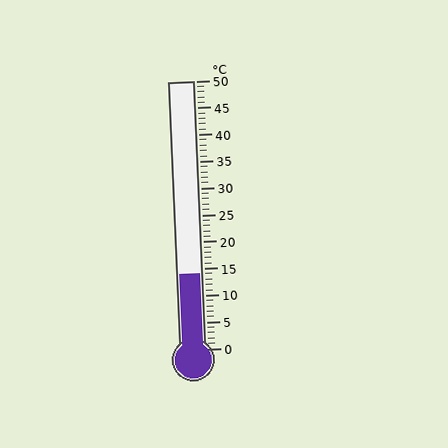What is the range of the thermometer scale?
The thermometer scale ranges from 0°C to 50°C.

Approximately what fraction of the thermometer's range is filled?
The thermometer is filled to approximately 30% of its range.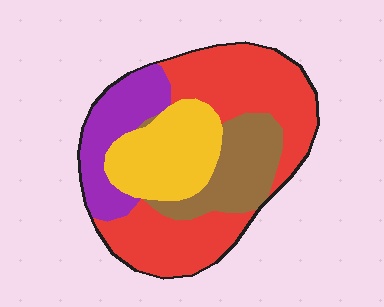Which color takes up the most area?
Red, at roughly 45%.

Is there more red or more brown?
Red.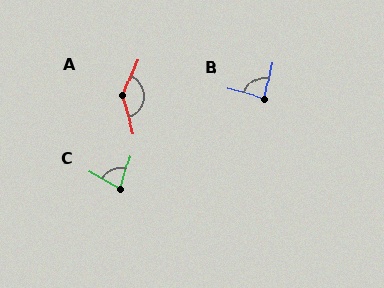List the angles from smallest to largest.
C (75°), B (88°), A (140°).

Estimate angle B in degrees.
Approximately 88 degrees.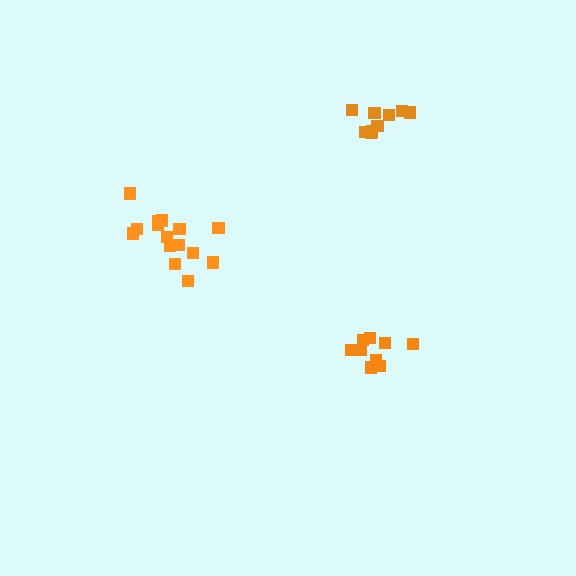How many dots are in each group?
Group 1: 9 dots, Group 2: 15 dots, Group 3: 9 dots (33 total).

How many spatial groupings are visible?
There are 3 spatial groupings.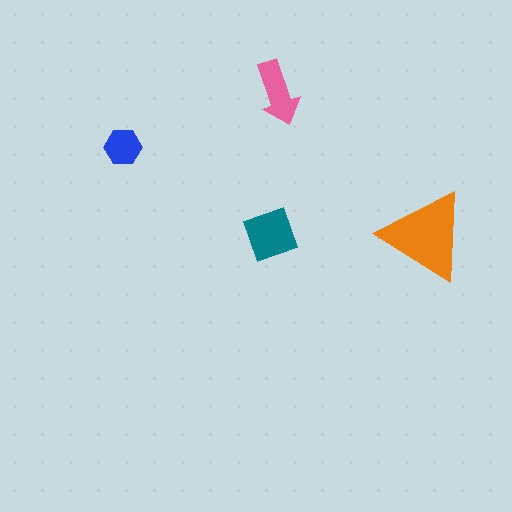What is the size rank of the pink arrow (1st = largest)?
3rd.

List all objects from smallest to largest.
The blue hexagon, the pink arrow, the teal diamond, the orange triangle.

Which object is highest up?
The pink arrow is topmost.